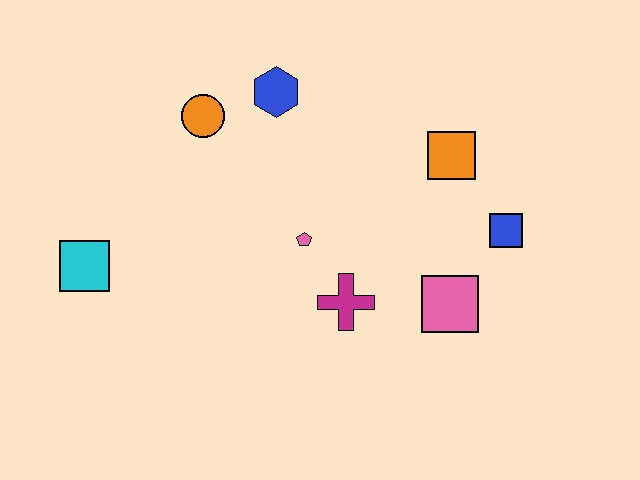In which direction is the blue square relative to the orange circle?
The blue square is to the right of the orange circle.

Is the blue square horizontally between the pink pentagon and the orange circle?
No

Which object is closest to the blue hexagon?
The orange circle is closest to the blue hexagon.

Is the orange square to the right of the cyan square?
Yes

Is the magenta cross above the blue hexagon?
No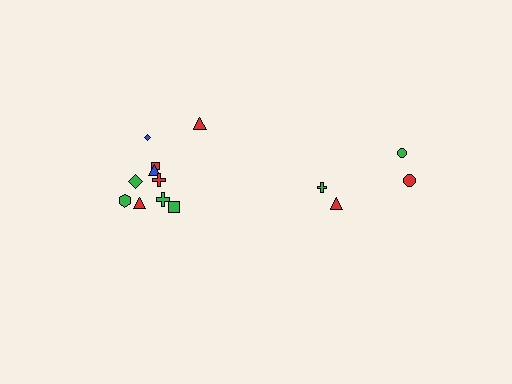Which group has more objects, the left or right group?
The left group.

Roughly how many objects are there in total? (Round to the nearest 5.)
Roughly 15 objects in total.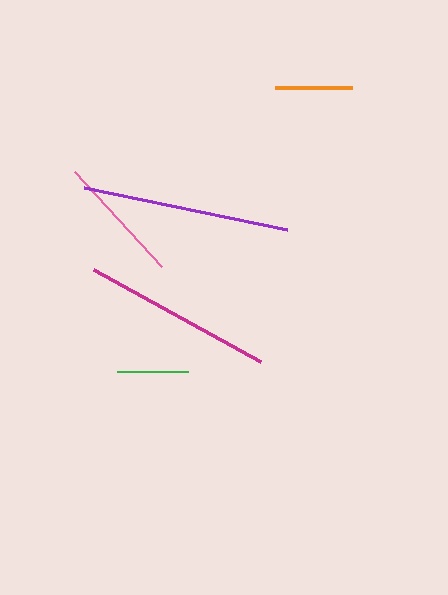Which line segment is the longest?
The purple line is the longest at approximately 207 pixels.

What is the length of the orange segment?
The orange segment is approximately 77 pixels long.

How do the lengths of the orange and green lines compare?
The orange and green lines are approximately the same length.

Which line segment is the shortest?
The green line is the shortest at approximately 71 pixels.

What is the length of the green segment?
The green segment is approximately 71 pixels long.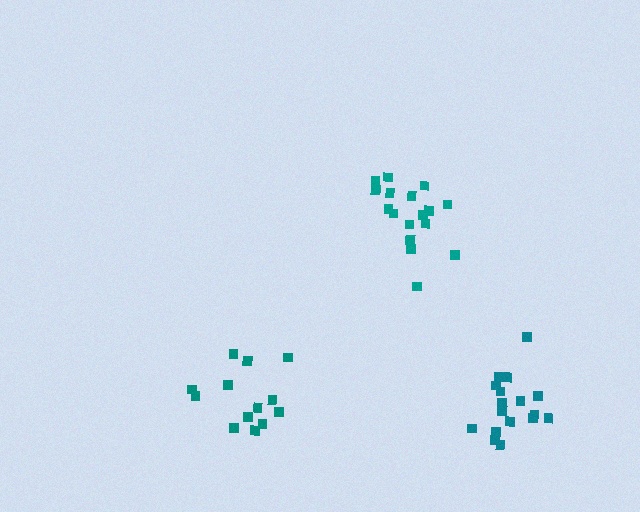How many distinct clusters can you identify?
There are 3 distinct clusters.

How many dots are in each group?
Group 1: 13 dots, Group 2: 17 dots, Group 3: 17 dots (47 total).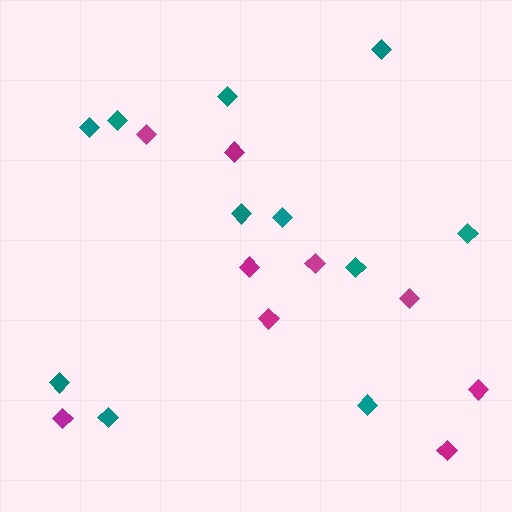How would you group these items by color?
There are 2 groups: one group of magenta diamonds (9) and one group of teal diamonds (11).